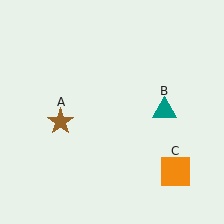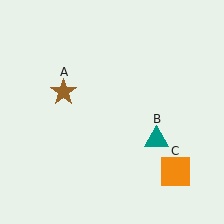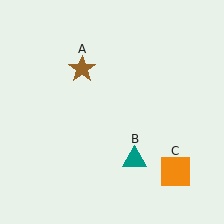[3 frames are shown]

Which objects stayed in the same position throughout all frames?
Orange square (object C) remained stationary.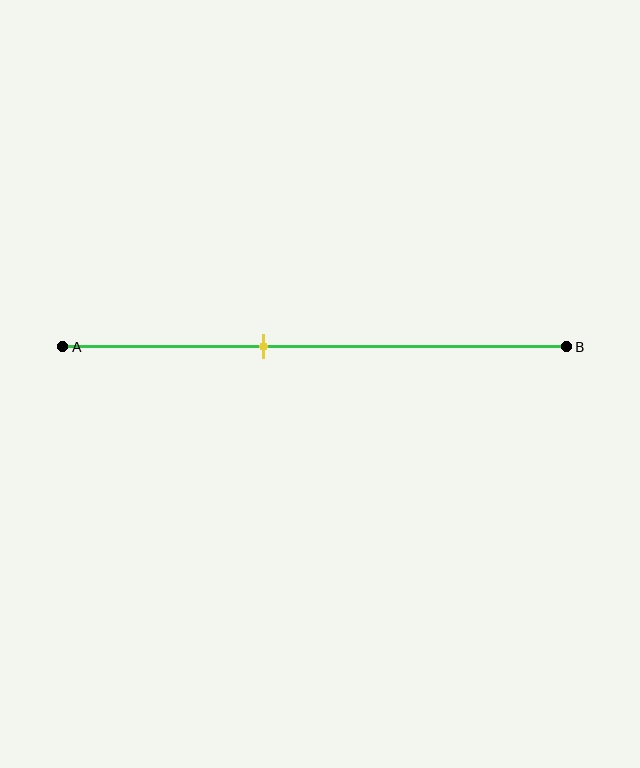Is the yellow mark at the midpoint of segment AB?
No, the mark is at about 40% from A, not at the 50% midpoint.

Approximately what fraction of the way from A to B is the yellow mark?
The yellow mark is approximately 40% of the way from A to B.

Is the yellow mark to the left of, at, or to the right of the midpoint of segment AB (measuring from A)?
The yellow mark is to the left of the midpoint of segment AB.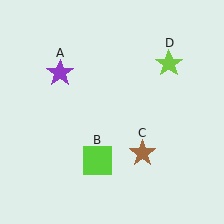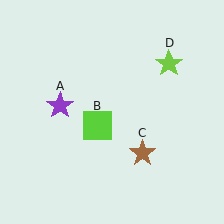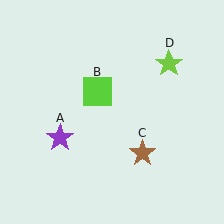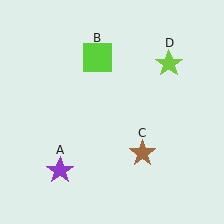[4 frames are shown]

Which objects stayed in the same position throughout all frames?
Brown star (object C) and lime star (object D) remained stationary.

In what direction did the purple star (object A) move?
The purple star (object A) moved down.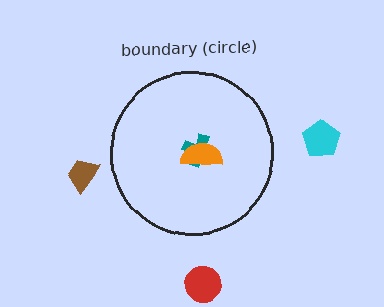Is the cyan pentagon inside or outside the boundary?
Outside.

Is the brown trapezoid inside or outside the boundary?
Outside.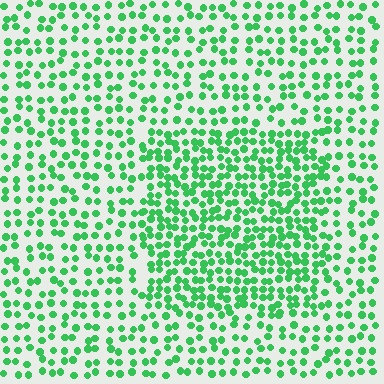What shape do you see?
I see a rectangle.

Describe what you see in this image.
The image contains small green elements arranged at two different densities. A rectangle-shaped region is visible where the elements are more densely packed than the surrounding area.